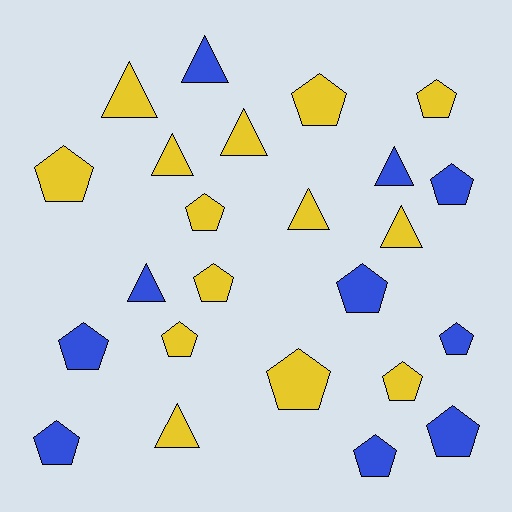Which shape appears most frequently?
Pentagon, with 15 objects.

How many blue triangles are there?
There are 3 blue triangles.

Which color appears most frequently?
Yellow, with 14 objects.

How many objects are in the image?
There are 24 objects.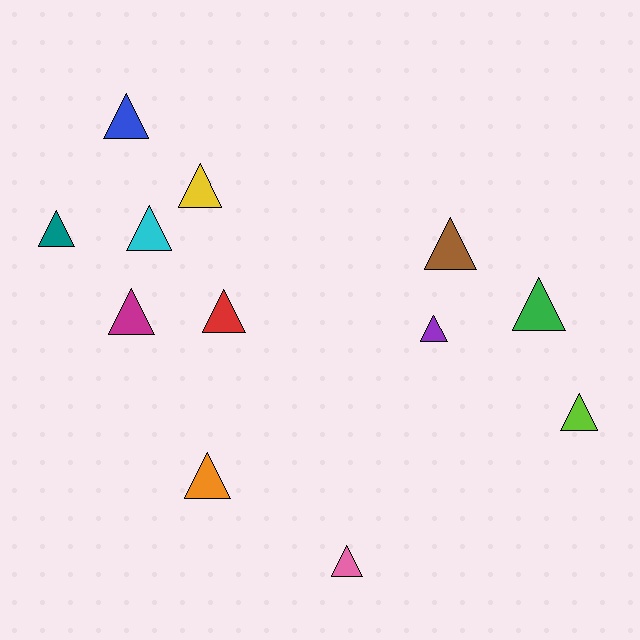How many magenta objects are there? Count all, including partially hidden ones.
There is 1 magenta object.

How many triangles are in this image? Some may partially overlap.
There are 12 triangles.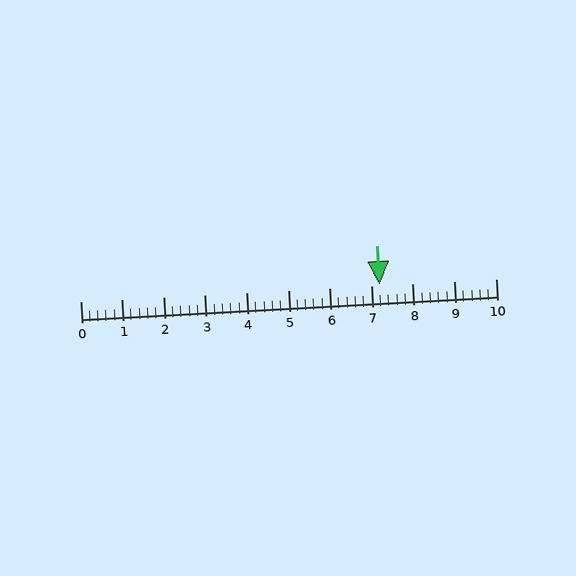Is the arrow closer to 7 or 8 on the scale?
The arrow is closer to 7.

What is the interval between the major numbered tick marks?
The major tick marks are spaced 1 units apart.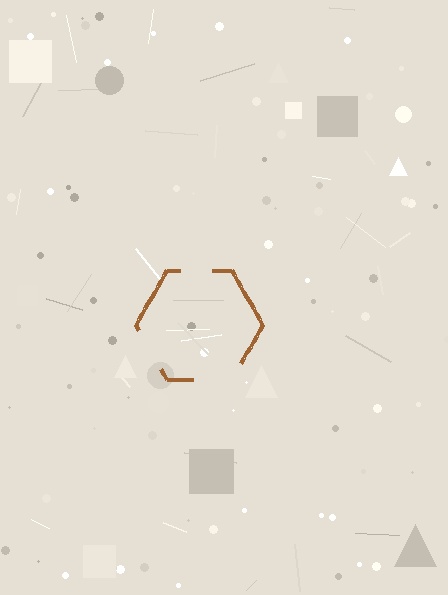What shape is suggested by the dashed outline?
The dashed outline suggests a hexagon.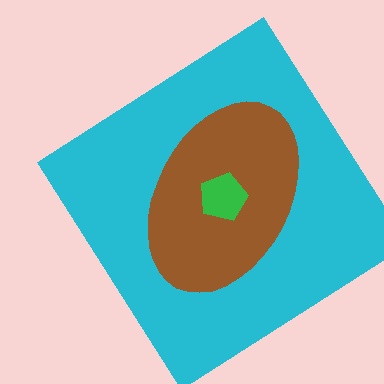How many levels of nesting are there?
3.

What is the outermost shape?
The cyan diamond.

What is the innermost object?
The green pentagon.